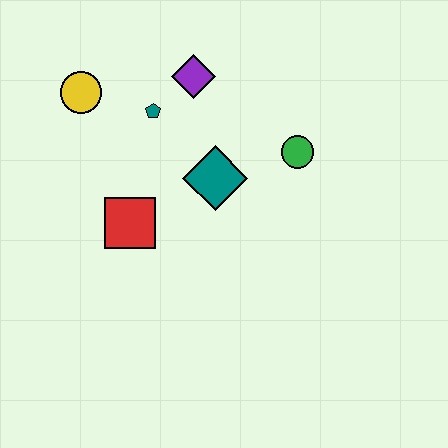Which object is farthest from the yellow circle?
The green circle is farthest from the yellow circle.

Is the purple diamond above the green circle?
Yes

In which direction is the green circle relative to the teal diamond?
The green circle is to the right of the teal diamond.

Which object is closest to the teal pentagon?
The purple diamond is closest to the teal pentagon.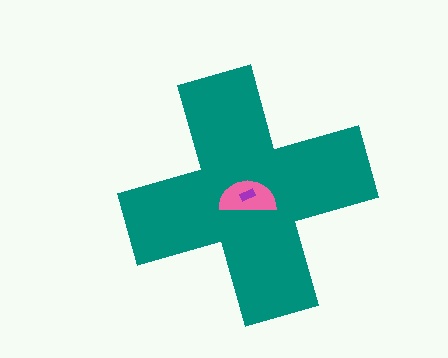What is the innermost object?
The purple rectangle.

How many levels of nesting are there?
3.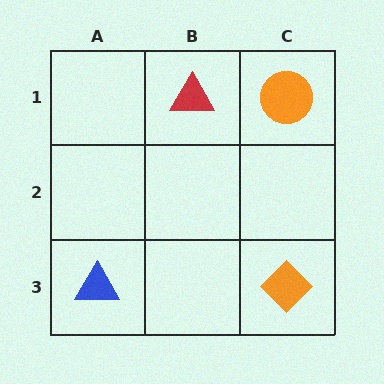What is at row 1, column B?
A red triangle.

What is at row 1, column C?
An orange circle.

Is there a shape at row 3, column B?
No, that cell is empty.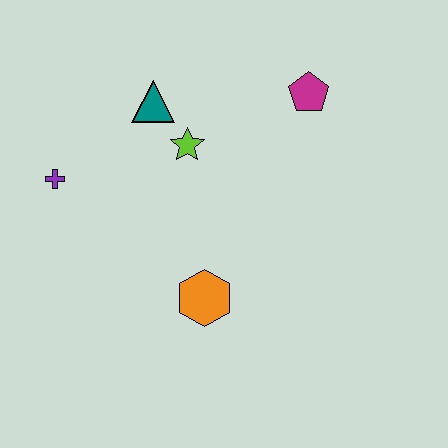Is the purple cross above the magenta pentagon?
No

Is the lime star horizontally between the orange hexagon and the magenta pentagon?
No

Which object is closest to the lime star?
The teal triangle is closest to the lime star.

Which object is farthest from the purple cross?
The magenta pentagon is farthest from the purple cross.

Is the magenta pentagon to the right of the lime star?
Yes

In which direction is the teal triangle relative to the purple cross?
The teal triangle is to the right of the purple cross.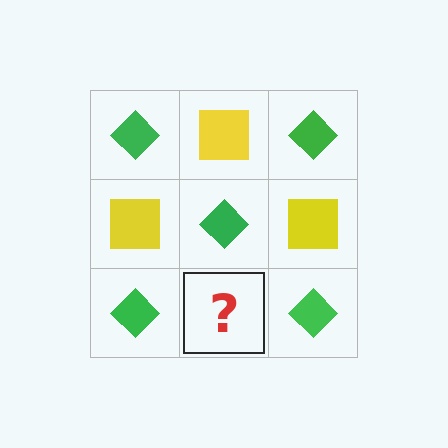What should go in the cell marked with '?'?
The missing cell should contain a yellow square.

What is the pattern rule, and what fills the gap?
The rule is that it alternates green diamond and yellow square in a checkerboard pattern. The gap should be filled with a yellow square.